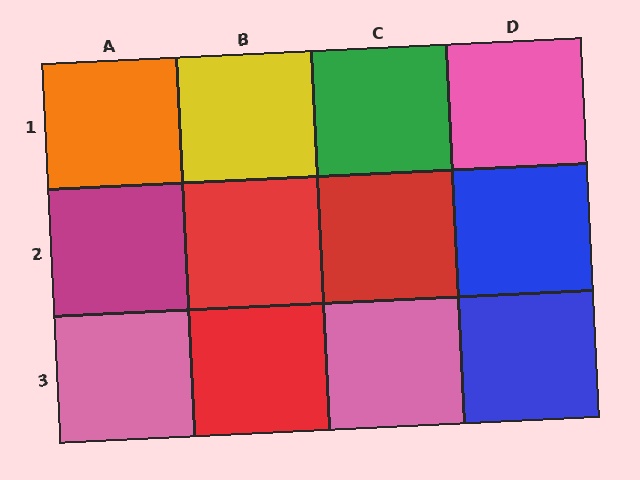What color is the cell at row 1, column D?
Pink.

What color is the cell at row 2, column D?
Blue.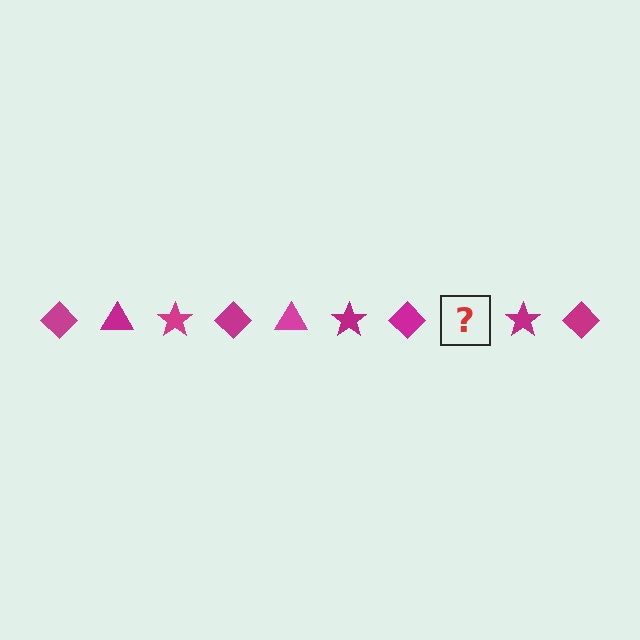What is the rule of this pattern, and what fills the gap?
The rule is that the pattern cycles through diamond, triangle, star shapes in magenta. The gap should be filled with a magenta triangle.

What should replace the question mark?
The question mark should be replaced with a magenta triangle.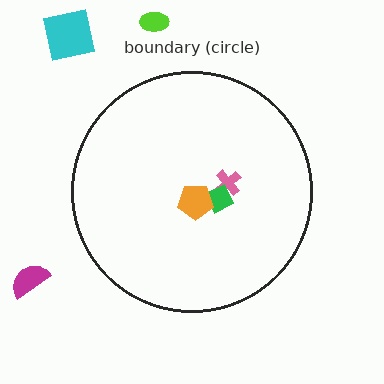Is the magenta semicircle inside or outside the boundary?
Outside.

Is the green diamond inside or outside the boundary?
Inside.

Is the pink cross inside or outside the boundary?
Inside.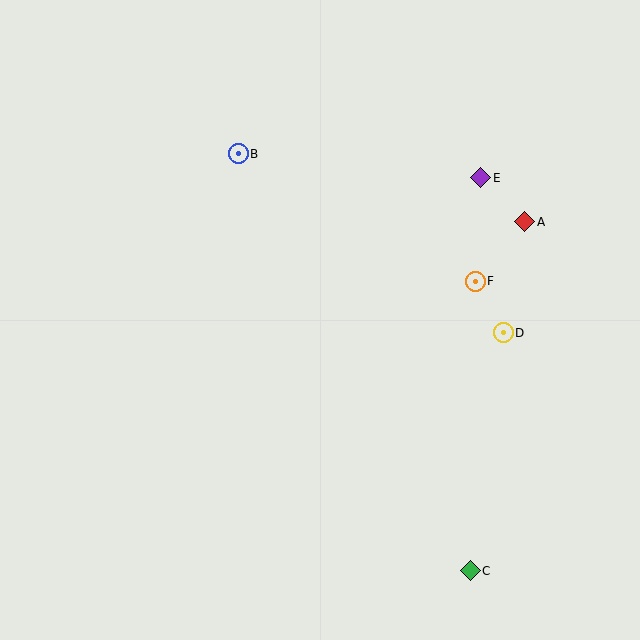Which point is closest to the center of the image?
Point F at (475, 281) is closest to the center.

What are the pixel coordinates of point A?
Point A is at (525, 222).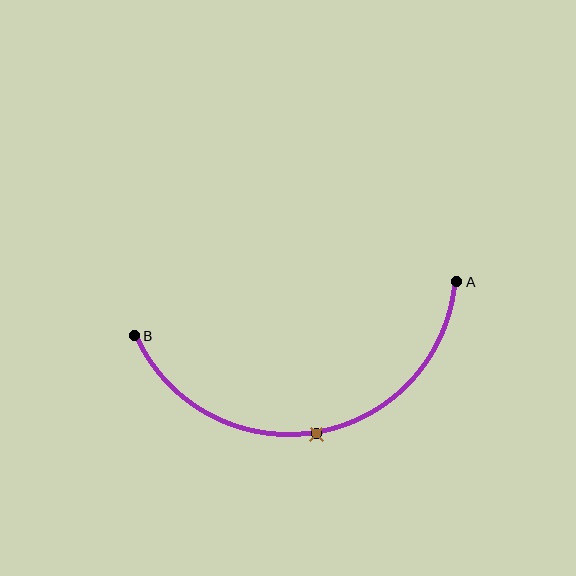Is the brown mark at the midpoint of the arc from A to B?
Yes. The brown mark lies on the arc at equal arc-length from both A and B — it is the arc midpoint.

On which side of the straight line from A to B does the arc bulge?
The arc bulges below the straight line connecting A and B.